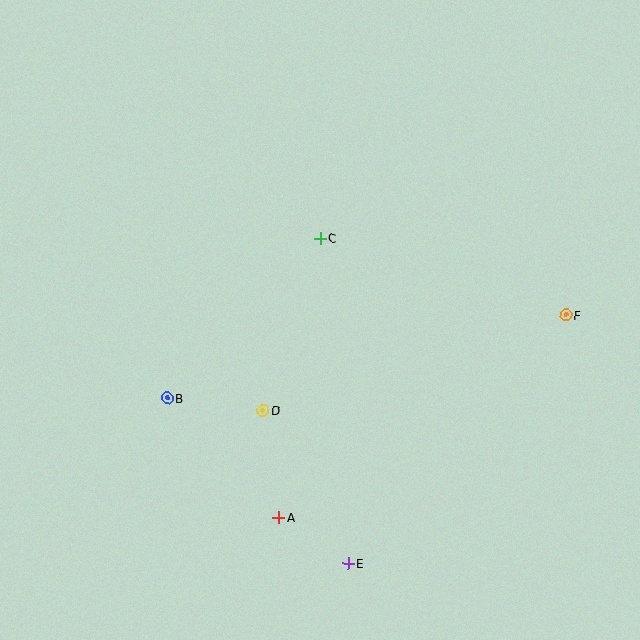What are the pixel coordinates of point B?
Point B is at (167, 398).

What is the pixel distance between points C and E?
The distance between C and E is 327 pixels.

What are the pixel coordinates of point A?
Point A is at (279, 517).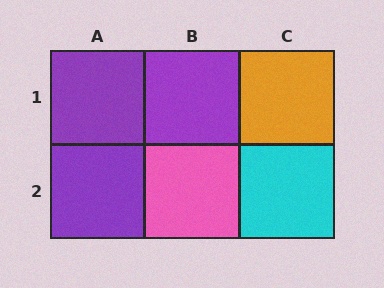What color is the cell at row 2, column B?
Pink.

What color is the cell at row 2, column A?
Purple.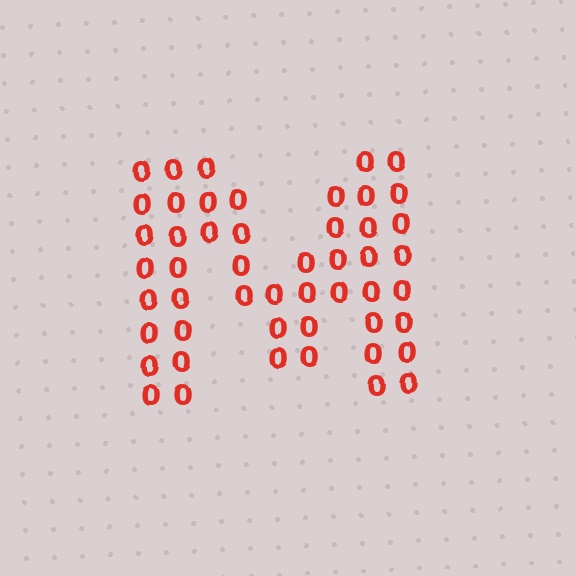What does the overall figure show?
The overall figure shows the letter M.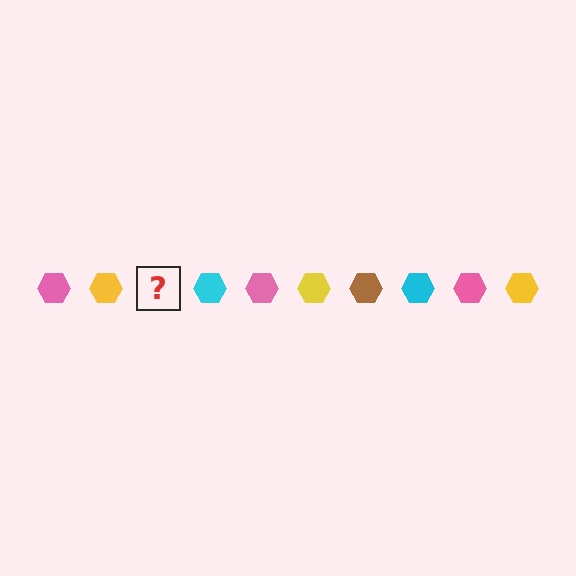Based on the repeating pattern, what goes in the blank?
The blank should be a brown hexagon.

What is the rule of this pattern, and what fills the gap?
The rule is that the pattern cycles through pink, yellow, brown, cyan hexagons. The gap should be filled with a brown hexagon.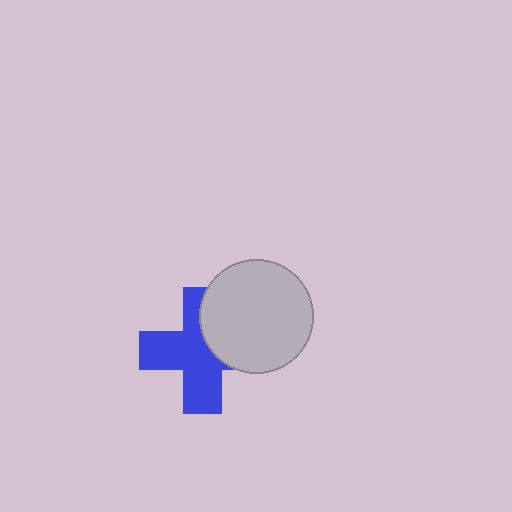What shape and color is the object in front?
The object in front is a light gray circle.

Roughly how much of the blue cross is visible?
About half of it is visible (roughly 63%).